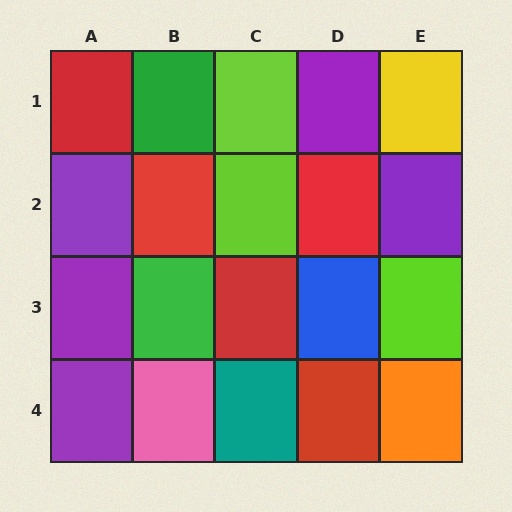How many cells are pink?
1 cell is pink.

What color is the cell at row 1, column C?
Lime.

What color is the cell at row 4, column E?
Orange.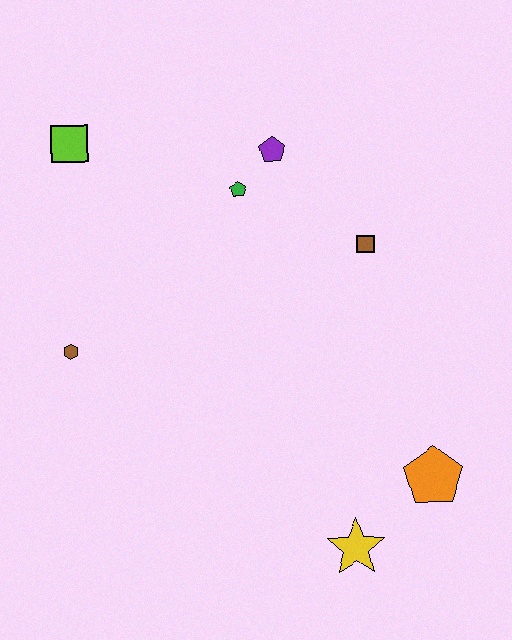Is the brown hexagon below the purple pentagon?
Yes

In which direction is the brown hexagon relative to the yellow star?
The brown hexagon is to the left of the yellow star.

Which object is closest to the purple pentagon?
The green pentagon is closest to the purple pentagon.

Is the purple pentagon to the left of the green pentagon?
No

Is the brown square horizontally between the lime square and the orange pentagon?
Yes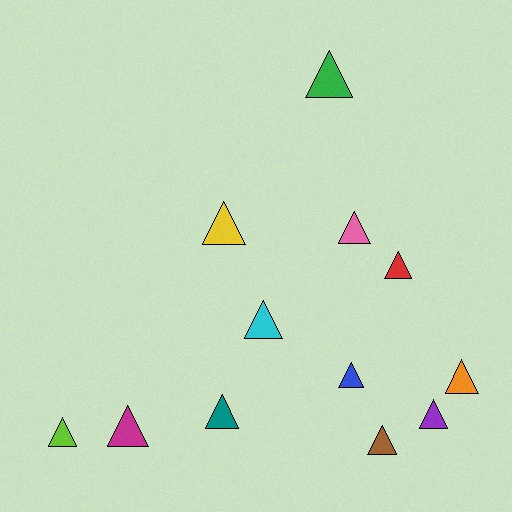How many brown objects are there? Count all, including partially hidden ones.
There is 1 brown object.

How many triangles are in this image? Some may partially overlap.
There are 12 triangles.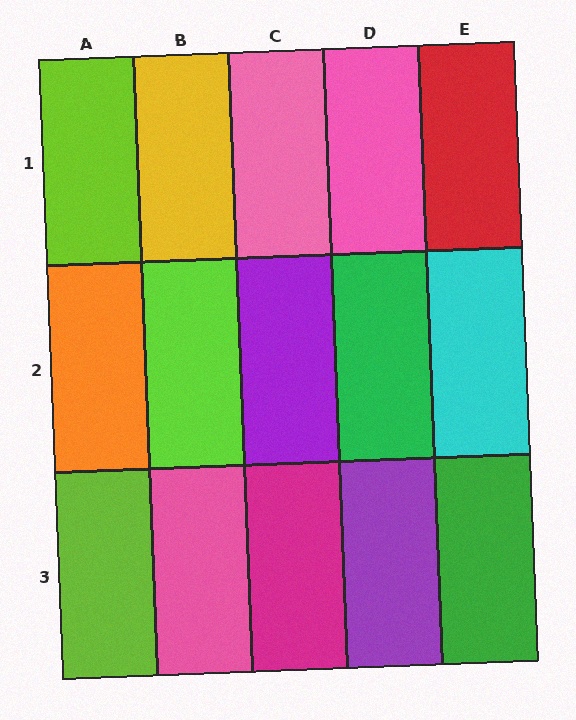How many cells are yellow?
1 cell is yellow.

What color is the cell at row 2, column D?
Green.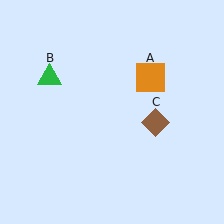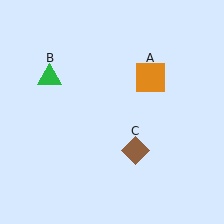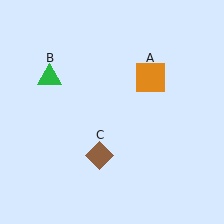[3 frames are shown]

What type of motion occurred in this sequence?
The brown diamond (object C) rotated clockwise around the center of the scene.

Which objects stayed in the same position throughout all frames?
Orange square (object A) and green triangle (object B) remained stationary.